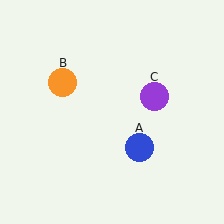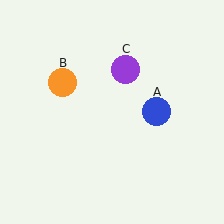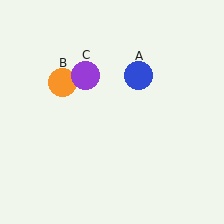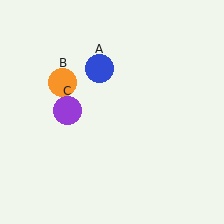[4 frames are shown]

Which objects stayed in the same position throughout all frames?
Orange circle (object B) remained stationary.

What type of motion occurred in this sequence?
The blue circle (object A), purple circle (object C) rotated counterclockwise around the center of the scene.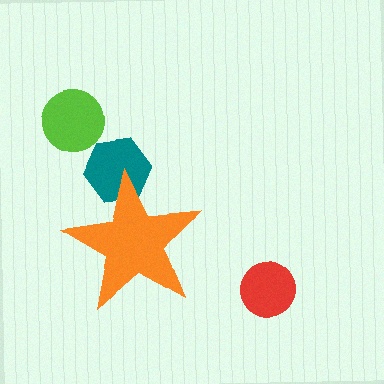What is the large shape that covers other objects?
An orange star.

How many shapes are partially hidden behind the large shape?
1 shape is partially hidden.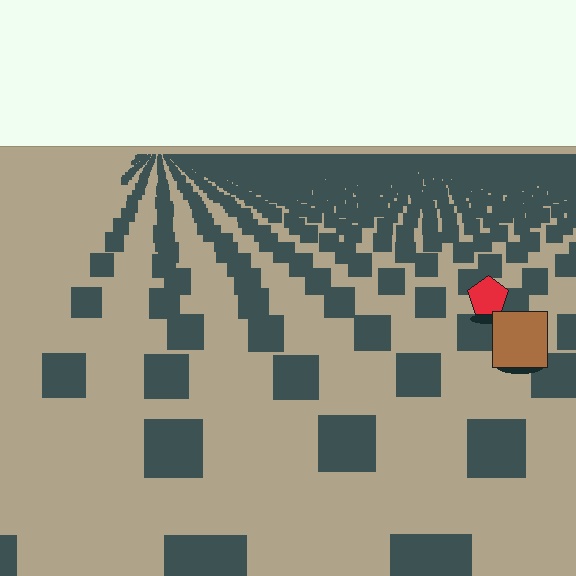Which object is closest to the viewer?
The brown square is closest. The texture marks near it are larger and more spread out.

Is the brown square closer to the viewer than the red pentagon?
Yes. The brown square is closer — you can tell from the texture gradient: the ground texture is coarser near it.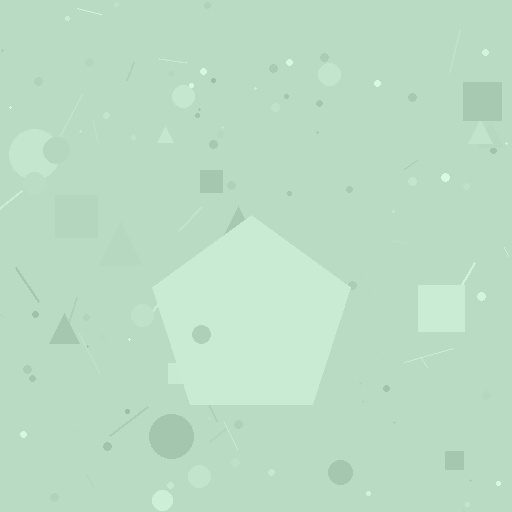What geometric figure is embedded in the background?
A pentagon is embedded in the background.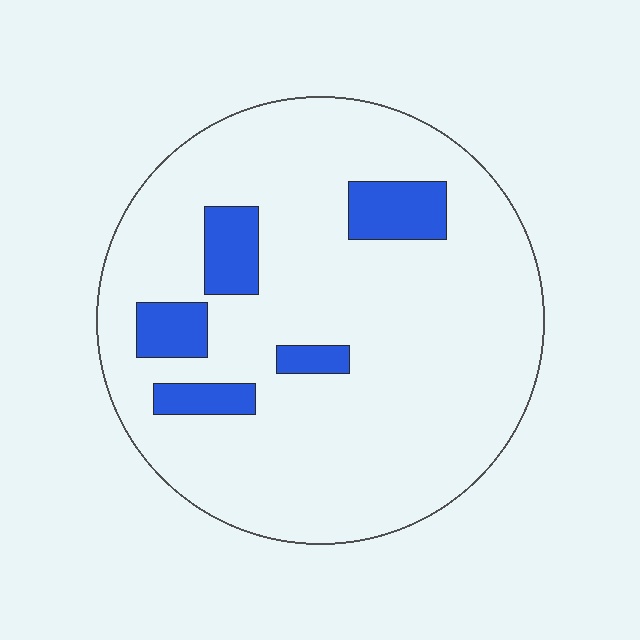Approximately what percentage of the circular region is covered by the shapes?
Approximately 15%.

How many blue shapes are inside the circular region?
5.